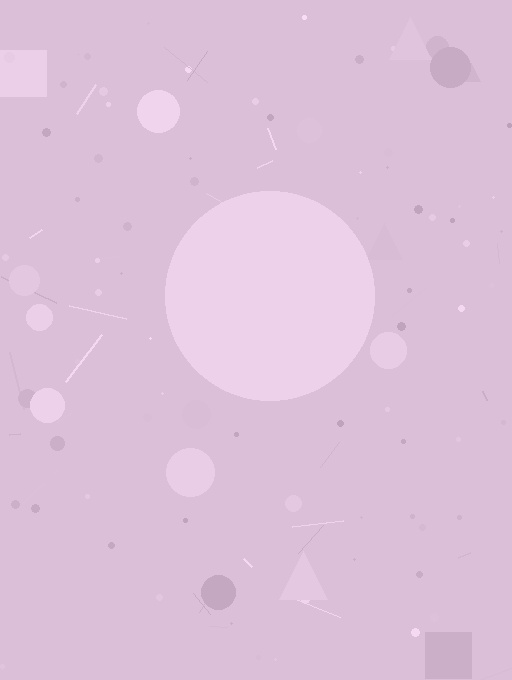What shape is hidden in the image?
A circle is hidden in the image.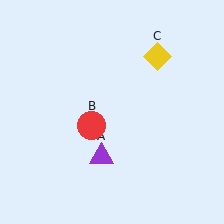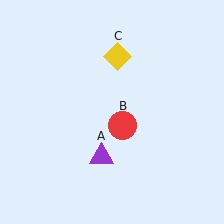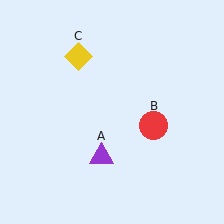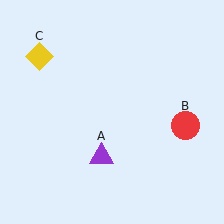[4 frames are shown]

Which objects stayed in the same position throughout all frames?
Purple triangle (object A) remained stationary.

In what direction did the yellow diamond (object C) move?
The yellow diamond (object C) moved left.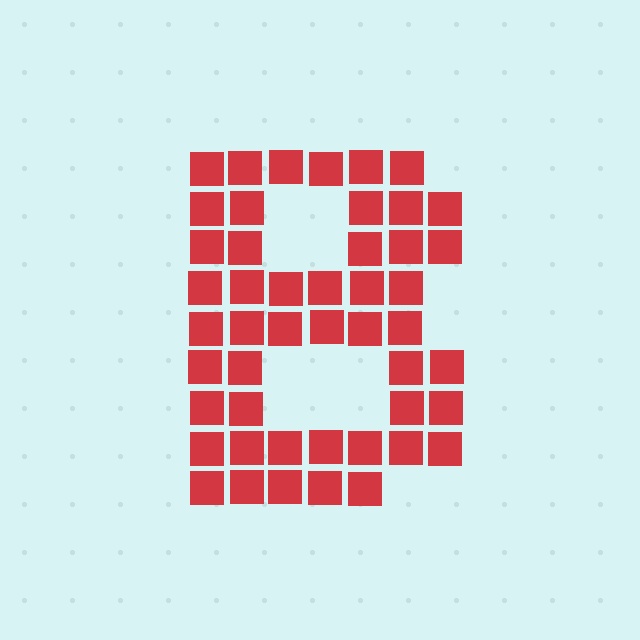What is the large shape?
The large shape is the letter B.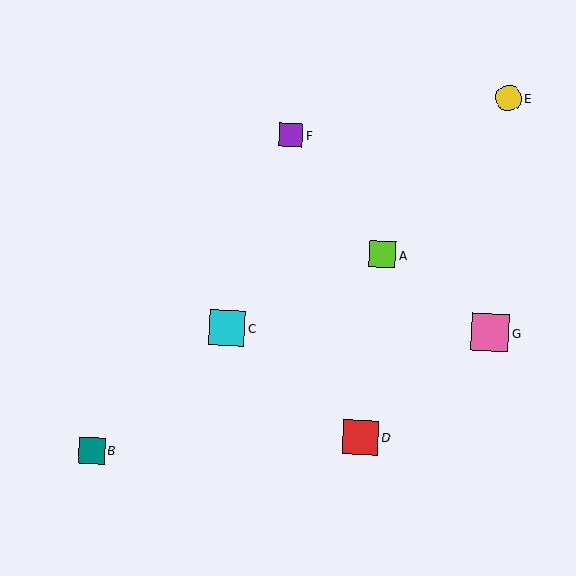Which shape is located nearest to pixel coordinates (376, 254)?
The lime square (labeled A) at (383, 254) is nearest to that location.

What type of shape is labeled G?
Shape G is a pink square.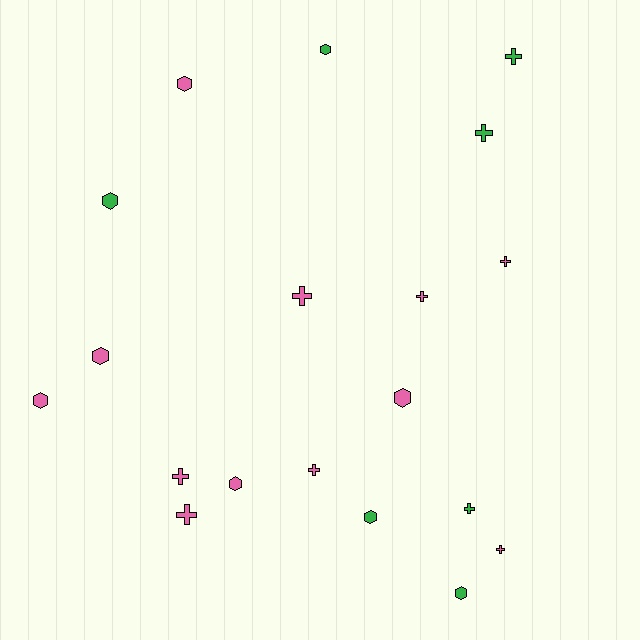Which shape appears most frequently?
Cross, with 10 objects.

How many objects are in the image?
There are 19 objects.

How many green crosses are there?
There are 3 green crosses.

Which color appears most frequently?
Pink, with 12 objects.